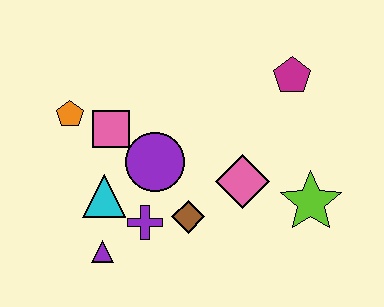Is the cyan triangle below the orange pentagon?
Yes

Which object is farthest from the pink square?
The lime star is farthest from the pink square.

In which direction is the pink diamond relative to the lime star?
The pink diamond is to the left of the lime star.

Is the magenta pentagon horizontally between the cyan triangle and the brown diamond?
No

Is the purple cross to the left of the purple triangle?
No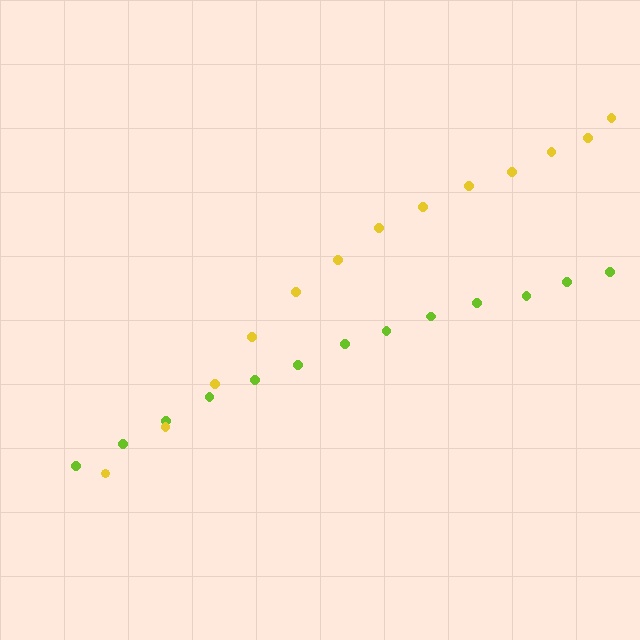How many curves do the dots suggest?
There are 2 distinct paths.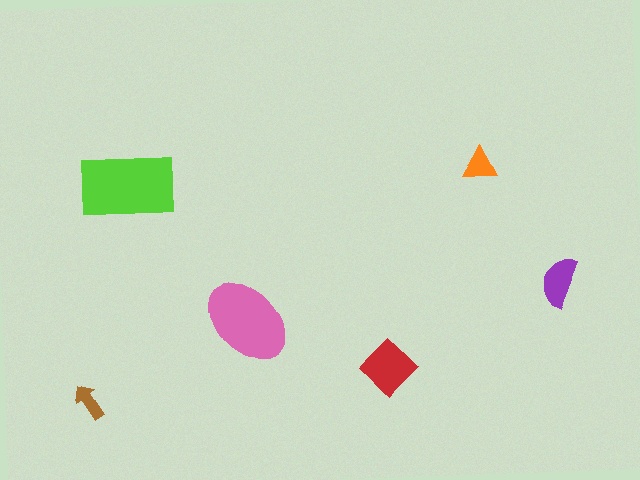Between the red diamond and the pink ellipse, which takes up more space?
The pink ellipse.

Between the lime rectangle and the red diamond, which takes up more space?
The lime rectangle.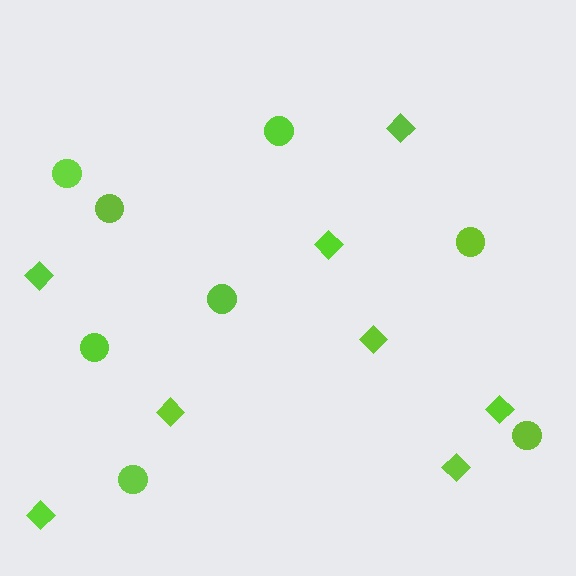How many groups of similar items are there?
There are 2 groups: one group of diamonds (8) and one group of circles (8).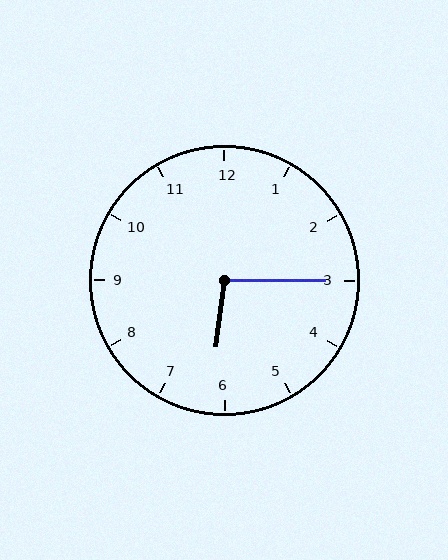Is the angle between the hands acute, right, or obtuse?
It is obtuse.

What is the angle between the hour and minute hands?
Approximately 98 degrees.